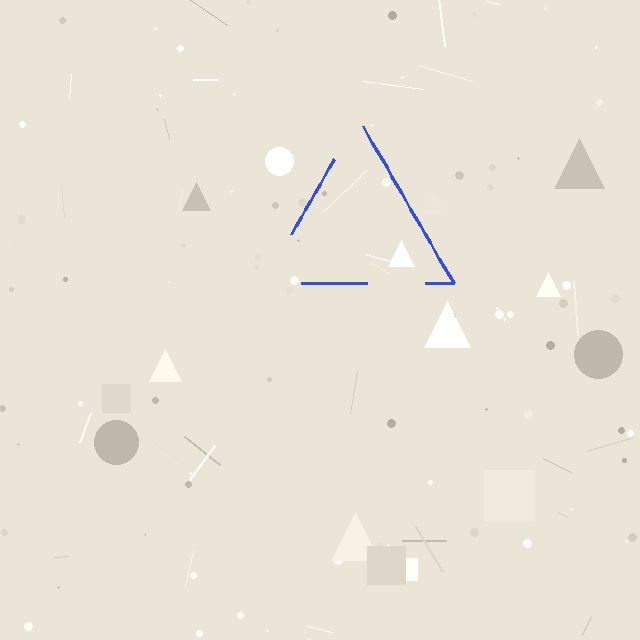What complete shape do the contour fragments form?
The contour fragments form a triangle.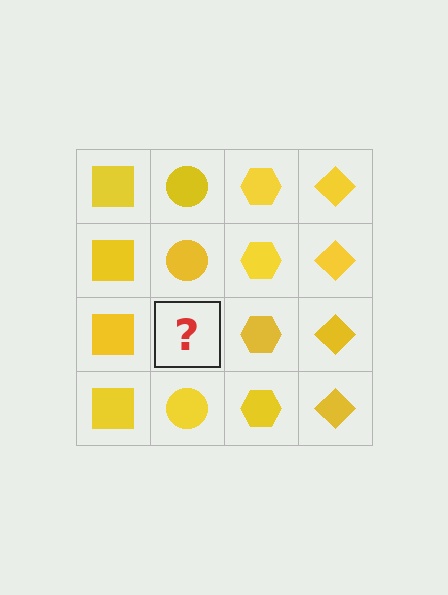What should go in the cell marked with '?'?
The missing cell should contain a yellow circle.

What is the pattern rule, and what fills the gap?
The rule is that each column has a consistent shape. The gap should be filled with a yellow circle.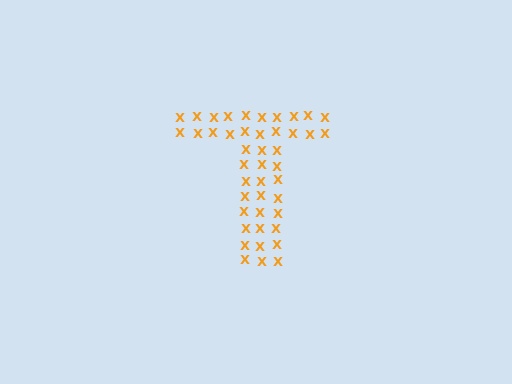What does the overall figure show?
The overall figure shows the letter T.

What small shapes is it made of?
It is made of small letter X's.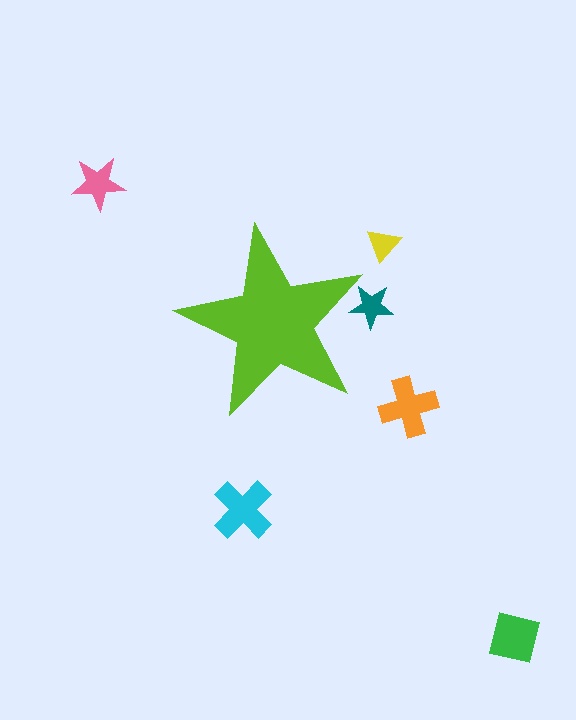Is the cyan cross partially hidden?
No, the cyan cross is fully visible.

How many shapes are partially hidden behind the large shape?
1 shape is partially hidden.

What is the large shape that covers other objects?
A lime star.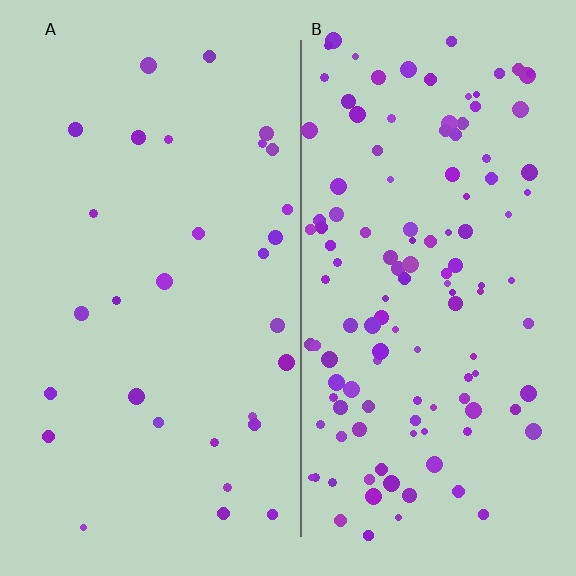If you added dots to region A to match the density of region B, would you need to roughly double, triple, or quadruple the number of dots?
Approximately quadruple.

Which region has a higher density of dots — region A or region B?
B (the right).